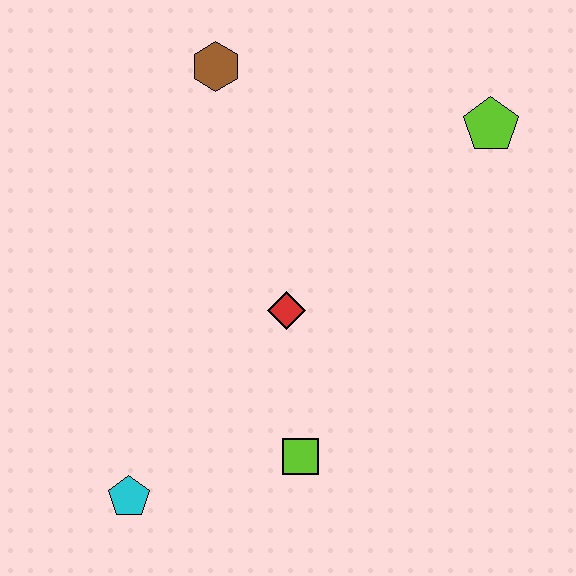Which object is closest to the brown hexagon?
The red diamond is closest to the brown hexagon.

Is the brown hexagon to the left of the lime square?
Yes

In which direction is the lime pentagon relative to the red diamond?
The lime pentagon is to the right of the red diamond.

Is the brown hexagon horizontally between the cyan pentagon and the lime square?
Yes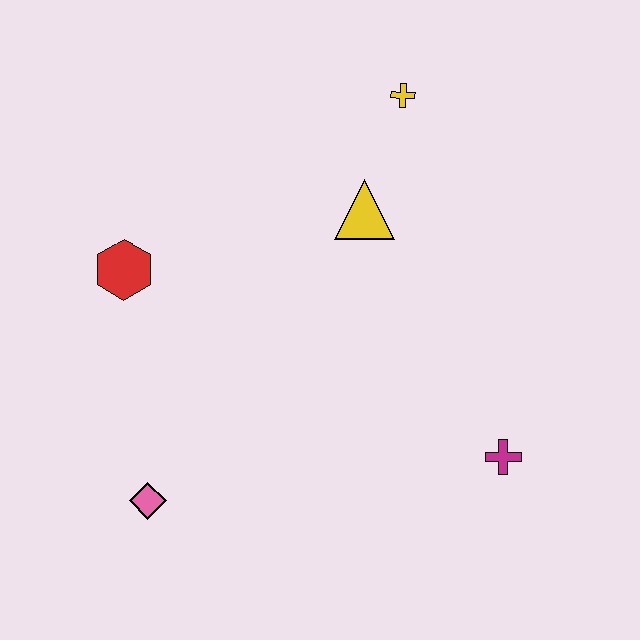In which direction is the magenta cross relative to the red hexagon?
The magenta cross is to the right of the red hexagon.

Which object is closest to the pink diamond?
The red hexagon is closest to the pink diamond.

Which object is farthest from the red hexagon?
The magenta cross is farthest from the red hexagon.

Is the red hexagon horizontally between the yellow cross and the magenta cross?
No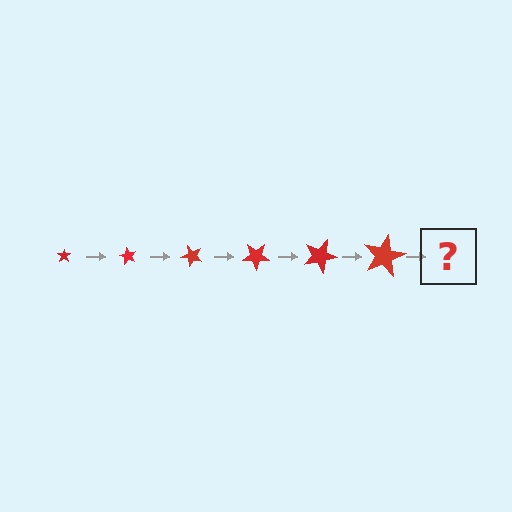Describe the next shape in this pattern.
It should be a star, larger than the previous one and rotated 360 degrees from the start.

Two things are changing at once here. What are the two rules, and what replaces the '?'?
The two rules are that the star grows larger each step and it rotates 60 degrees each step. The '?' should be a star, larger than the previous one and rotated 360 degrees from the start.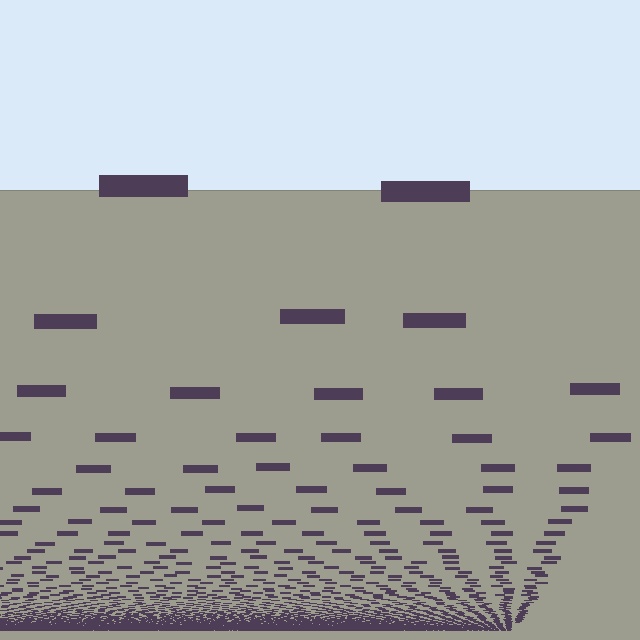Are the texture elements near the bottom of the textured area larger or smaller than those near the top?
Smaller. The gradient is inverted — elements near the bottom are smaller and denser.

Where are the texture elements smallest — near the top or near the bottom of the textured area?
Near the bottom.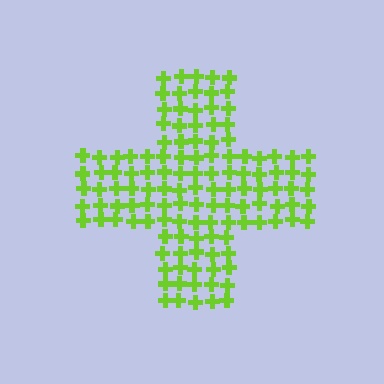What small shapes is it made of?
It is made of small crosses.